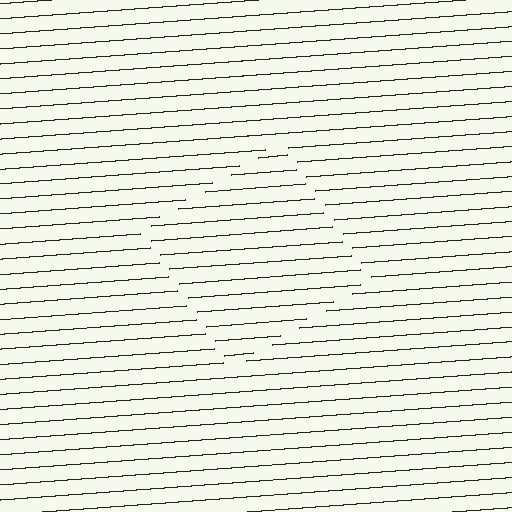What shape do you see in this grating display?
An illusory square. The interior of the shape contains the same grating, shifted by half a period — the contour is defined by the phase discontinuity where line-ends from the inner and outer gratings abut.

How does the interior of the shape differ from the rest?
The interior of the shape contains the same grating, shifted by half a period — the contour is defined by the phase discontinuity where line-ends from the inner and outer gratings abut.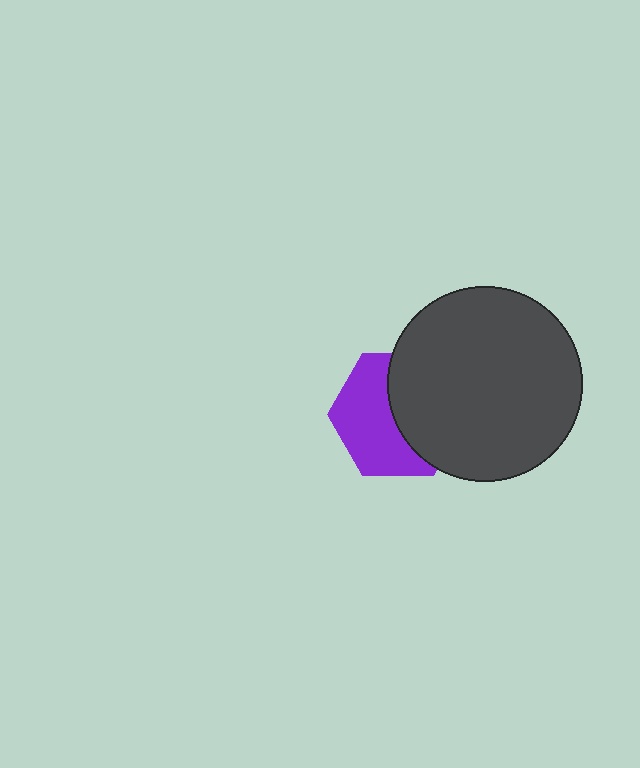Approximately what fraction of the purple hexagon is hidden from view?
Roughly 48% of the purple hexagon is hidden behind the dark gray circle.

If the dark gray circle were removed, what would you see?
You would see the complete purple hexagon.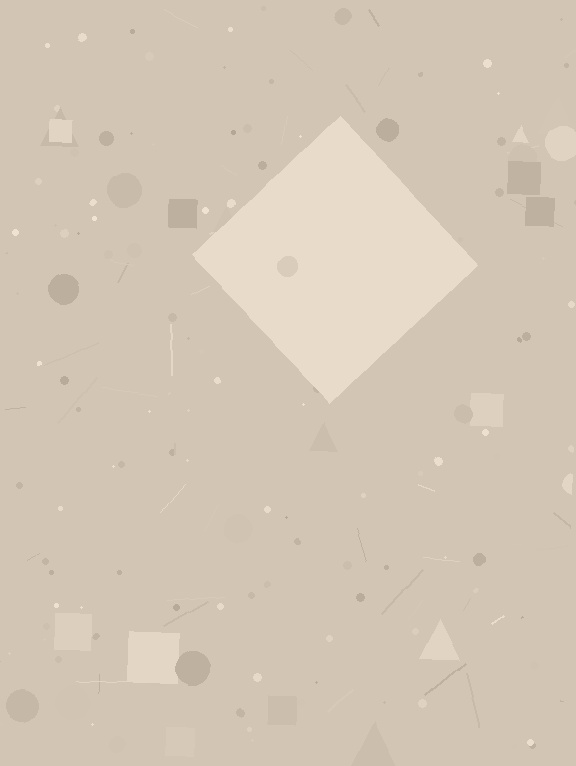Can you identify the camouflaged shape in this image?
The camouflaged shape is a diamond.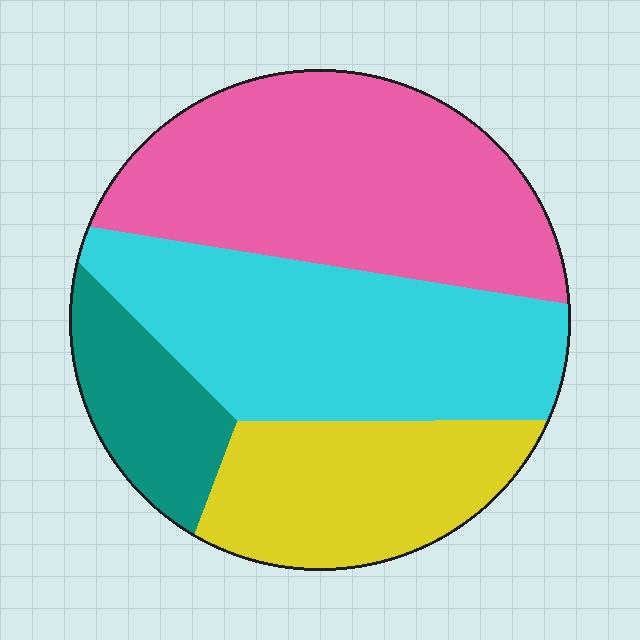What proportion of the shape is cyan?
Cyan covers about 30% of the shape.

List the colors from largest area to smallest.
From largest to smallest: pink, cyan, yellow, teal.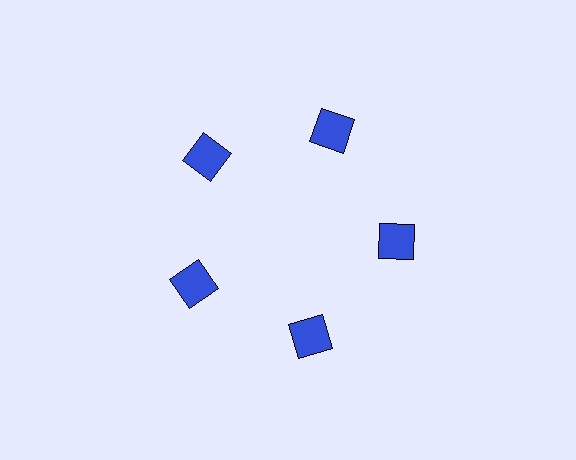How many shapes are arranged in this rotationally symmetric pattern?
There are 5 shapes, arranged in 5 groups of 1.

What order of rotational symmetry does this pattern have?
This pattern has 5-fold rotational symmetry.